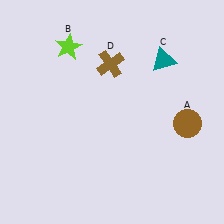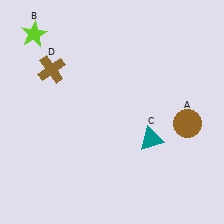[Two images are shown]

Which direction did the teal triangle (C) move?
The teal triangle (C) moved down.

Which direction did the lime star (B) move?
The lime star (B) moved left.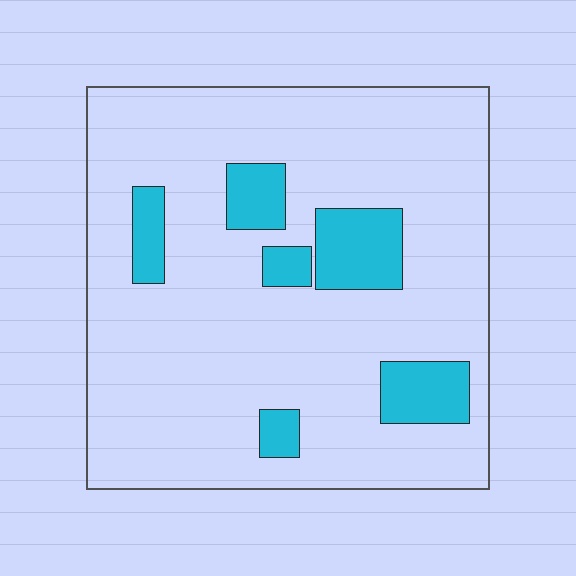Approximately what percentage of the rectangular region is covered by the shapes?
Approximately 15%.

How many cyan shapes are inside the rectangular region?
6.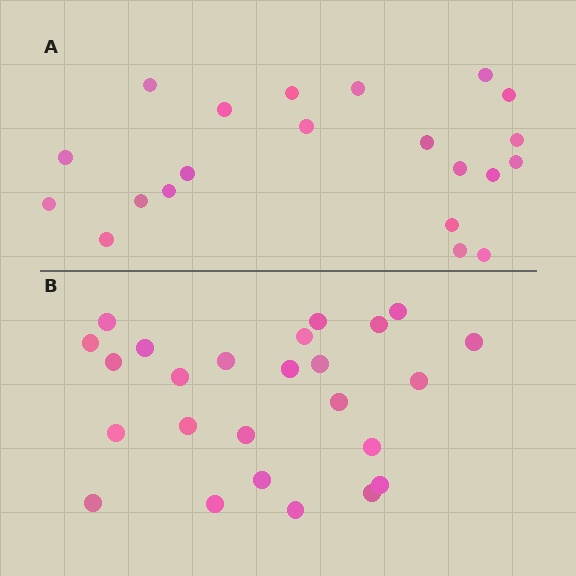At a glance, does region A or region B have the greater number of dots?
Region B (the bottom region) has more dots.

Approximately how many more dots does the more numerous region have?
Region B has about 4 more dots than region A.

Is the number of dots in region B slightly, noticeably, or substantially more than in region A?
Region B has only slightly more — the two regions are fairly close. The ratio is roughly 1.2 to 1.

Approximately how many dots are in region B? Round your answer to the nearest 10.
About 20 dots. (The exact count is 25, which rounds to 20.)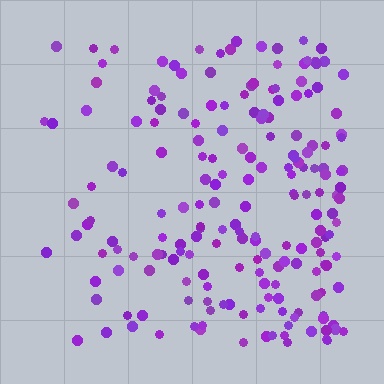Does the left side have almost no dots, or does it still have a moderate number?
Still a moderate number, just noticeably fewer than the right.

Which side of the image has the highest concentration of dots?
The right.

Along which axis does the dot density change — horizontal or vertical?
Horizontal.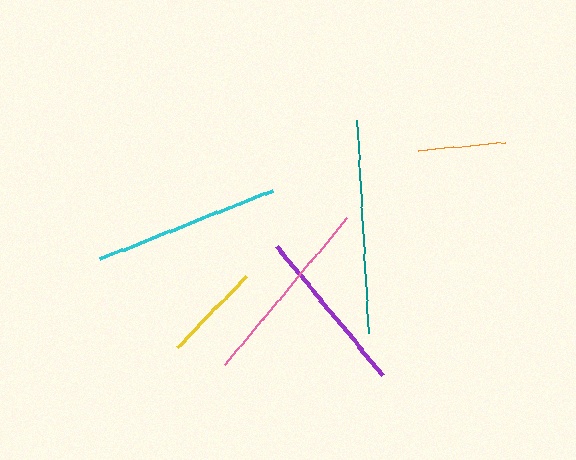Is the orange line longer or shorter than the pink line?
The pink line is longer than the orange line.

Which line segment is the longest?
The teal line is the longest at approximately 213 pixels.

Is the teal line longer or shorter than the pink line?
The teal line is longer than the pink line.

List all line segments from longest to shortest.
From longest to shortest: teal, pink, cyan, purple, yellow, orange.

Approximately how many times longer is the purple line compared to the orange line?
The purple line is approximately 1.9 times the length of the orange line.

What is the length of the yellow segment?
The yellow segment is approximately 99 pixels long.